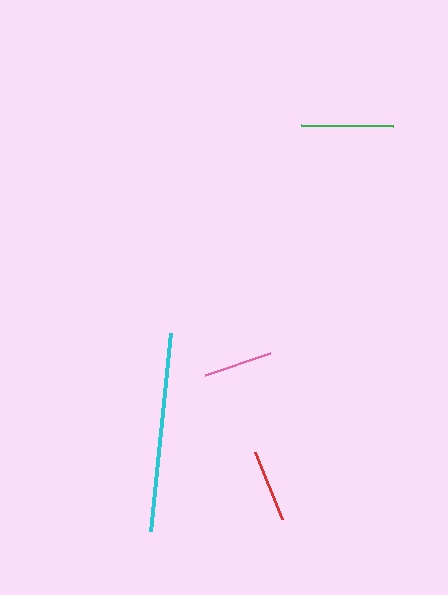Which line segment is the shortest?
The pink line is the shortest at approximately 69 pixels.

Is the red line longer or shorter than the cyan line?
The cyan line is longer than the red line.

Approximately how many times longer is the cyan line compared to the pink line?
The cyan line is approximately 2.9 times the length of the pink line.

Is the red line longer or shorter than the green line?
The green line is longer than the red line.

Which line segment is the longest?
The cyan line is the longest at approximately 199 pixels.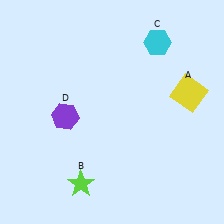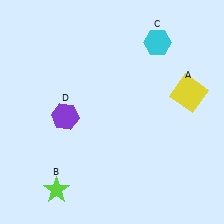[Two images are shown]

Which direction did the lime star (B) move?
The lime star (B) moved left.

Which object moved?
The lime star (B) moved left.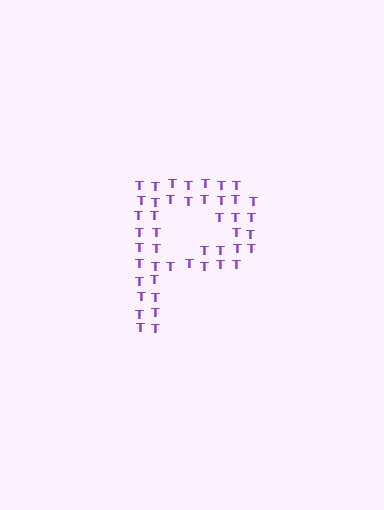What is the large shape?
The large shape is the letter P.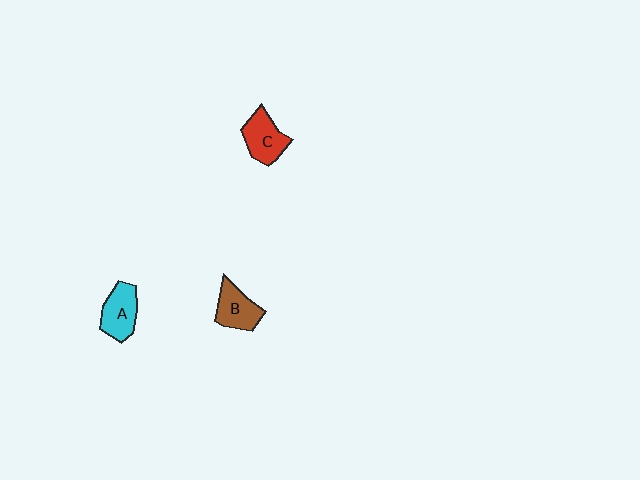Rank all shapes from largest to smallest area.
From largest to smallest: C (red), A (cyan), B (brown).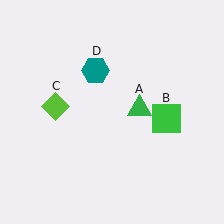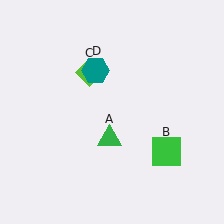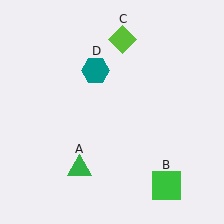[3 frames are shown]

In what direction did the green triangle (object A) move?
The green triangle (object A) moved down and to the left.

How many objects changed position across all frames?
3 objects changed position: green triangle (object A), green square (object B), lime diamond (object C).